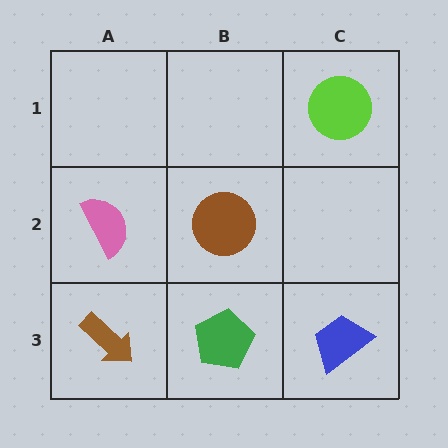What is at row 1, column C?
A lime circle.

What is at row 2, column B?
A brown circle.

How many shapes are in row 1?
1 shape.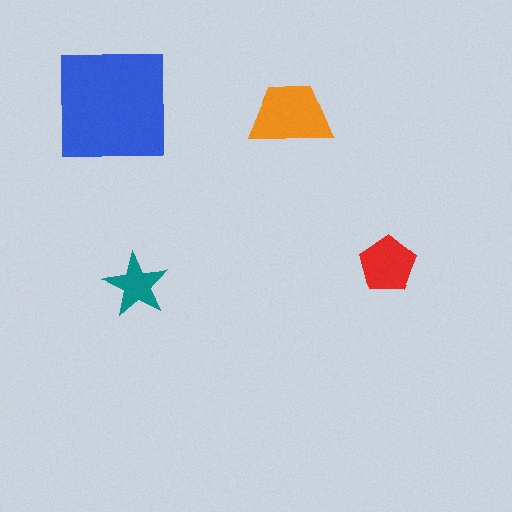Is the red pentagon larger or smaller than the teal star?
Larger.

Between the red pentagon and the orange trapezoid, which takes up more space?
The orange trapezoid.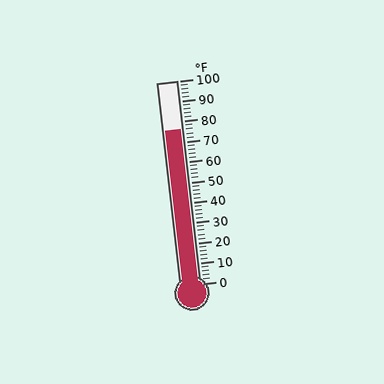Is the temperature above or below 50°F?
The temperature is above 50°F.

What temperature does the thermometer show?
The thermometer shows approximately 76°F.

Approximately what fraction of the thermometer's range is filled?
The thermometer is filled to approximately 75% of its range.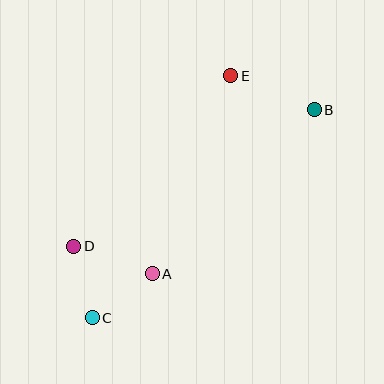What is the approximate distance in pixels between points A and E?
The distance between A and E is approximately 213 pixels.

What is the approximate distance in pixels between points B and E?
The distance between B and E is approximately 90 pixels.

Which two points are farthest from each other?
Points B and C are farthest from each other.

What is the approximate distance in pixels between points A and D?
The distance between A and D is approximately 83 pixels.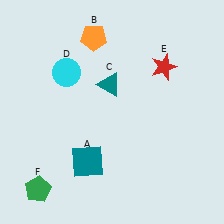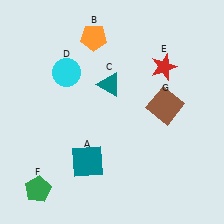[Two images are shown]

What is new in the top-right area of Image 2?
A brown square (G) was added in the top-right area of Image 2.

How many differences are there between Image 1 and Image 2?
There is 1 difference between the two images.